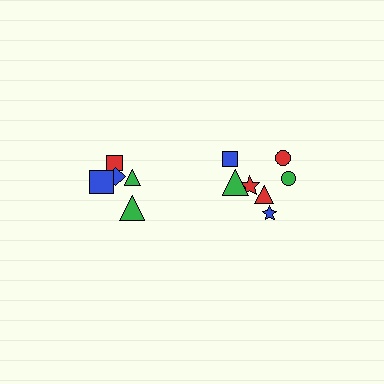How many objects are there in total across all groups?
There are 12 objects.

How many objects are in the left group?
There are 5 objects.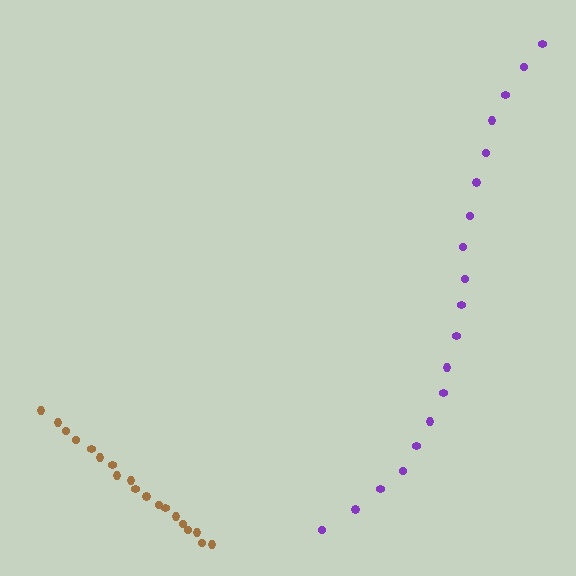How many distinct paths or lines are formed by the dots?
There are 2 distinct paths.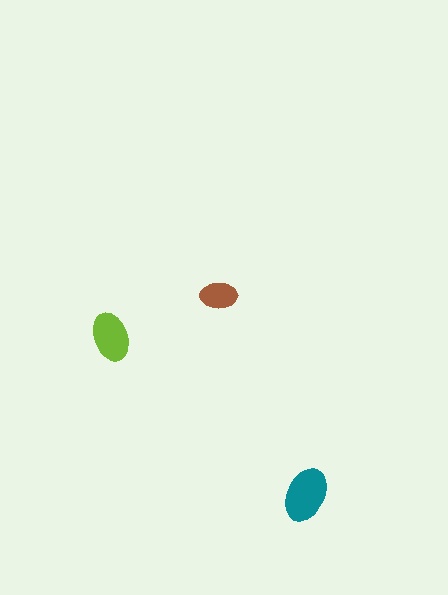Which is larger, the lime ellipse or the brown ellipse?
The lime one.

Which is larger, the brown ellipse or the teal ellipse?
The teal one.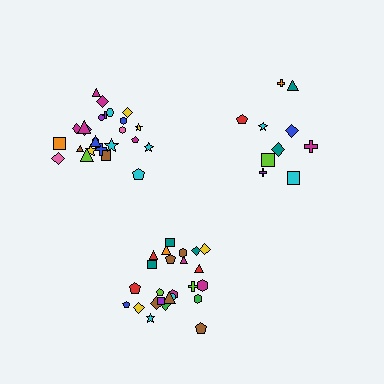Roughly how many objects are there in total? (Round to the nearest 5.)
Roughly 60 objects in total.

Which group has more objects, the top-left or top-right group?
The top-left group.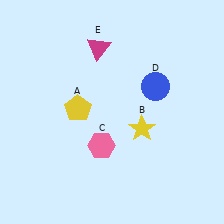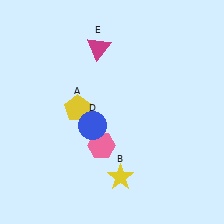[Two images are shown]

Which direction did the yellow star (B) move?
The yellow star (B) moved down.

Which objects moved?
The objects that moved are: the yellow star (B), the blue circle (D).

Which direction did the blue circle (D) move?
The blue circle (D) moved left.